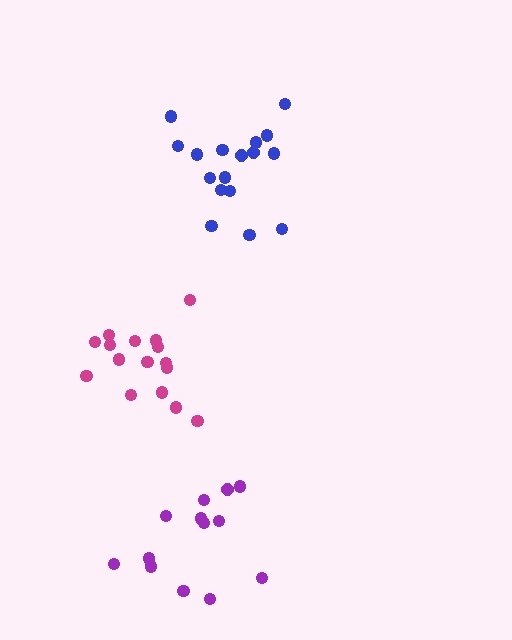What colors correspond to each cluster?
The clusters are colored: blue, purple, magenta.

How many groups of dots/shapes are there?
There are 3 groups.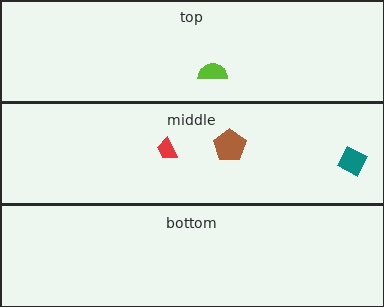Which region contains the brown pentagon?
The middle region.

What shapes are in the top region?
The lime semicircle.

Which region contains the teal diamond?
The middle region.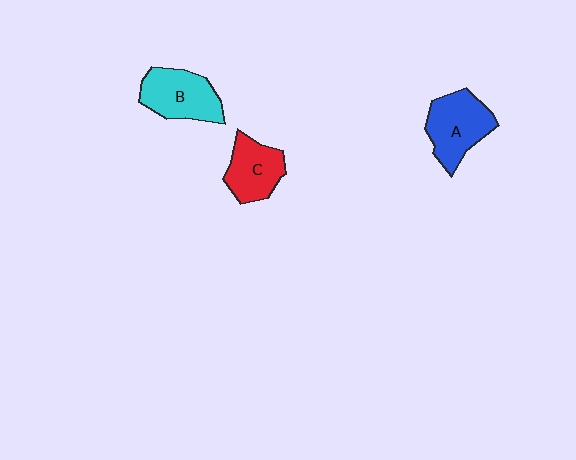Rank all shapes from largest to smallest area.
From largest to smallest: A (blue), B (cyan), C (red).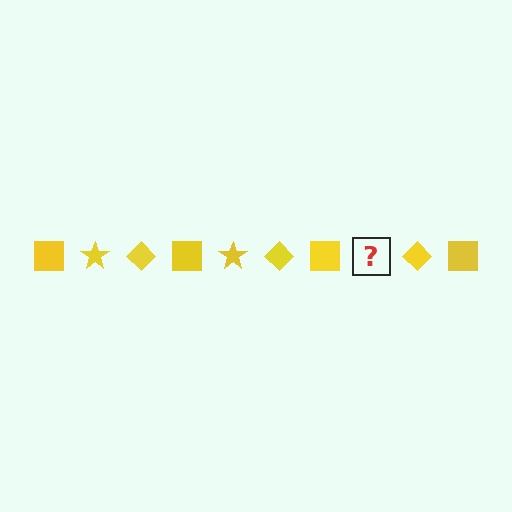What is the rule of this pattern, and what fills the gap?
The rule is that the pattern cycles through square, star, diamond shapes in yellow. The gap should be filled with a yellow star.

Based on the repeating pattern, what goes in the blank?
The blank should be a yellow star.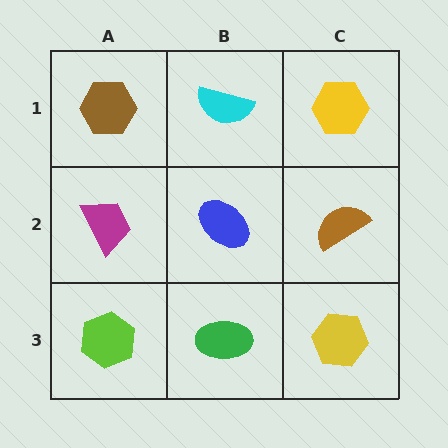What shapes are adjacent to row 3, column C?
A brown semicircle (row 2, column C), a green ellipse (row 3, column B).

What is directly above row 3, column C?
A brown semicircle.